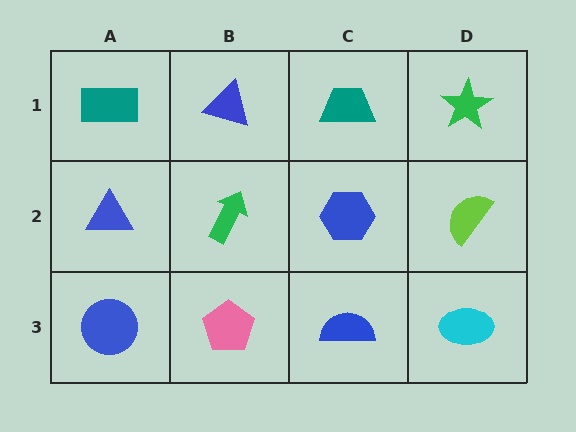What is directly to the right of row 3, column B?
A blue semicircle.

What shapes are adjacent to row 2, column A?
A teal rectangle (row 1, column A), a blue circle (row 3, column A), a green arrow (row 2, column B).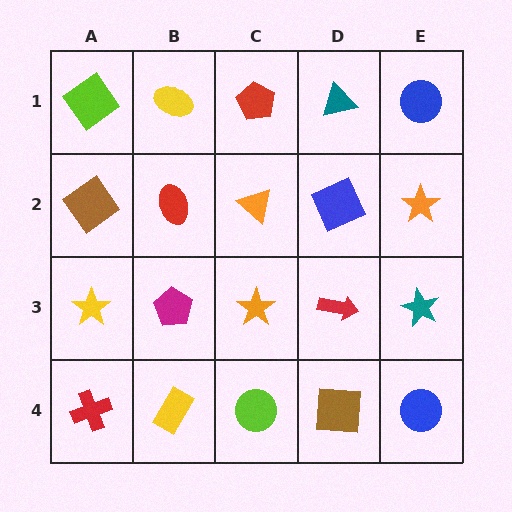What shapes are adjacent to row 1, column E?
An orange star (row 2, column E), a teal triangle (row 1, column D).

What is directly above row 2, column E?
A blue circle.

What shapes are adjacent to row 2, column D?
A teal triangle (row 1, column D), a red arrow (row 3, column D), an orange triangle (row 2, column C), an orange star (row 2, column E).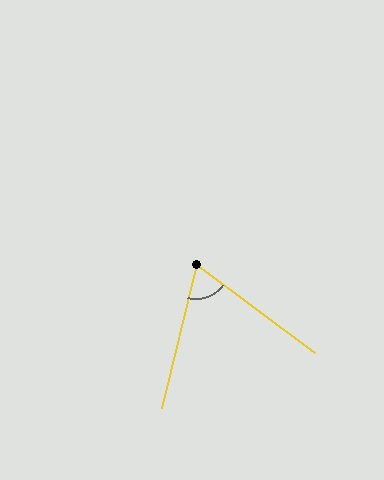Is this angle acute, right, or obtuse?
It is acute.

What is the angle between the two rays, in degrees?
Approximately 67 degrees.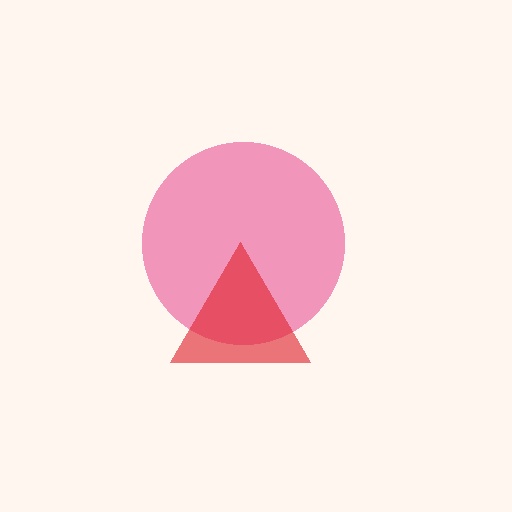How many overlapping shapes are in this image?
There are 2 overlapping shapes in the image.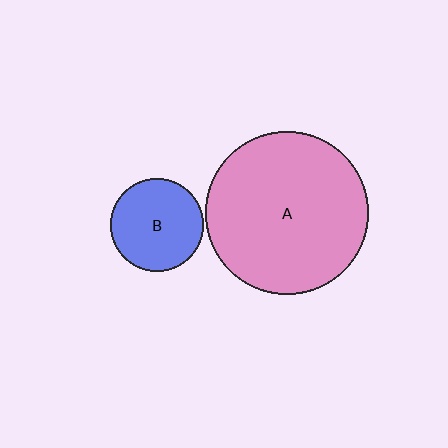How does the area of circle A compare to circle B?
Approximately 3.1 times.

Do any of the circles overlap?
No, none of the circles overlap.